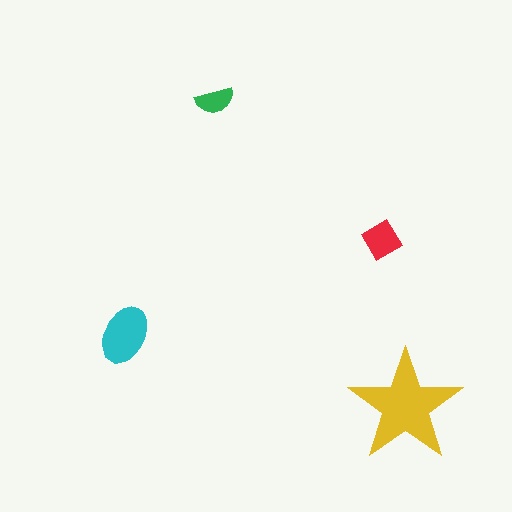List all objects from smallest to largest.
The green semicircle, the red diamond, the cyan ellipse, the yellow star.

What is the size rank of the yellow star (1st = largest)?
1st.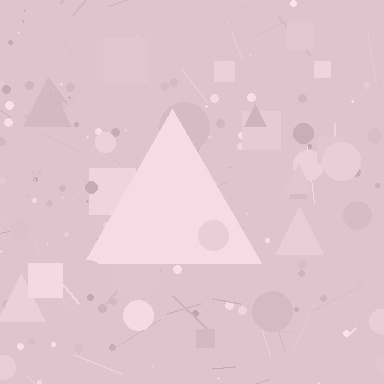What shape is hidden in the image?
A triangle is hidden in the image.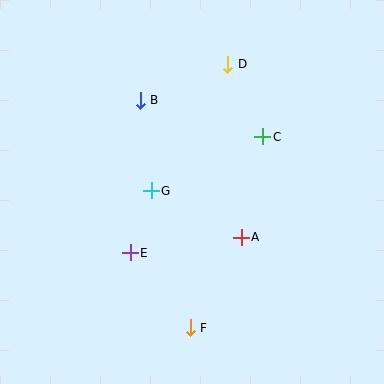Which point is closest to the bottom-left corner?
Point E is closest to the bottom-left corner.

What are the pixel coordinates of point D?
Point D is at (228, 64).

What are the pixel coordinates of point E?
Point E is at (130, 253).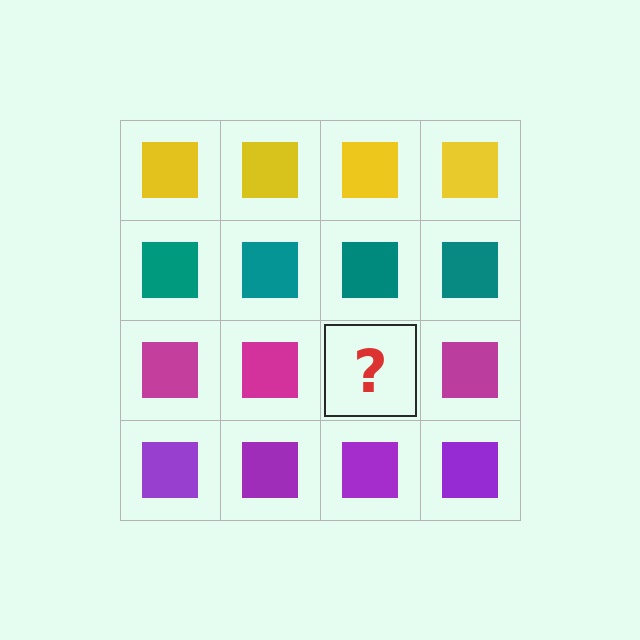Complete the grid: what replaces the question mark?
The question mark should be replaced with a magenta square.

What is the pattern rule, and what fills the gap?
The rule is that each row has a consistent color. The gap should be filled with a magenta square.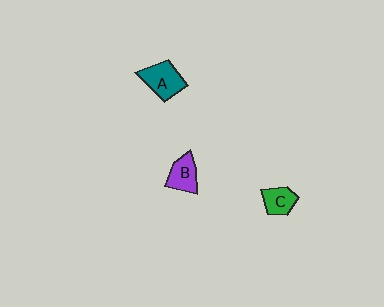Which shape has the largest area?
Shape A (teal).